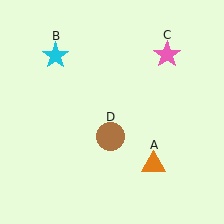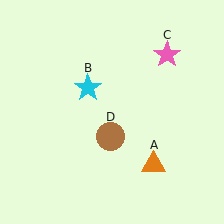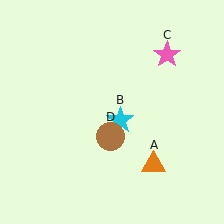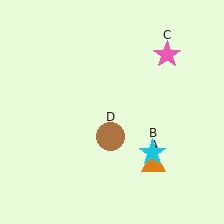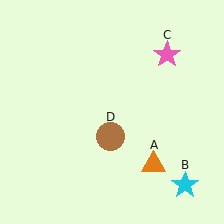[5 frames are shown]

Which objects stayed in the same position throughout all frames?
Orange triangle (object A) and pink star (object C) and brown circle (object D) remained stationary.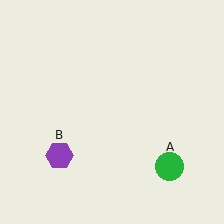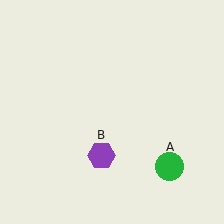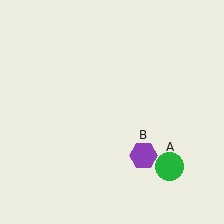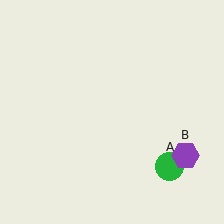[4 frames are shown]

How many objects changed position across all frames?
1 object changed position: purple hexagon (object B).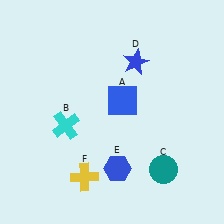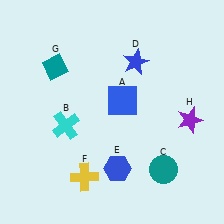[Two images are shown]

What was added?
A teal diamond (G), a purple star (H) were added in Image 2.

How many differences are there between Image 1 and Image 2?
There are 2 differences between the two images.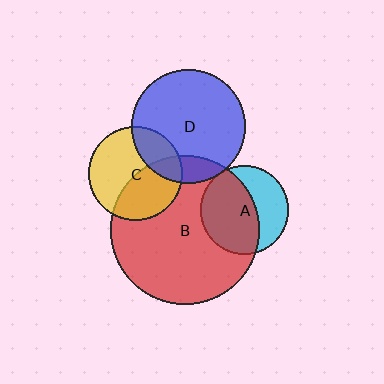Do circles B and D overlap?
Yes.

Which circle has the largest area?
Circle B (red).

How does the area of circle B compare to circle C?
Approximately 2.5 times.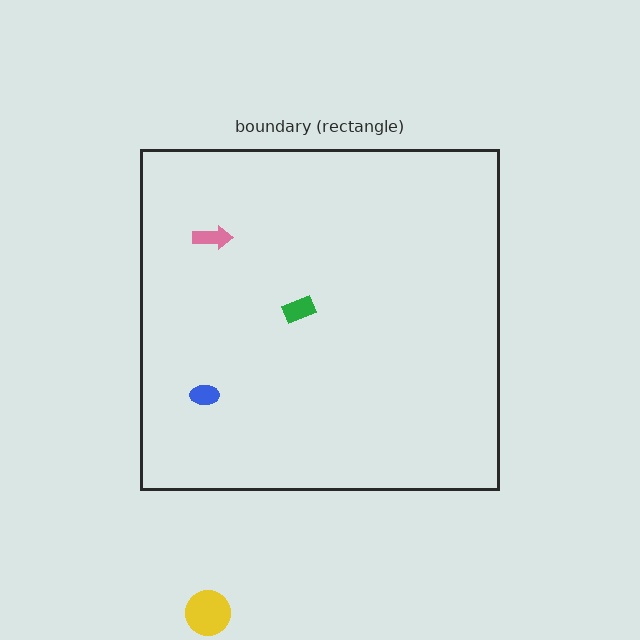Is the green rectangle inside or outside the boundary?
Inside.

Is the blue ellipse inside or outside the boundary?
Inside.